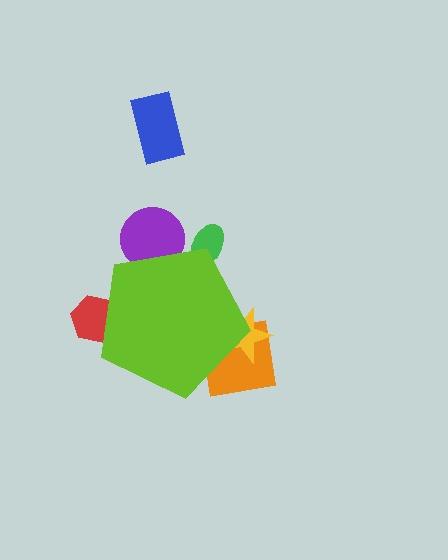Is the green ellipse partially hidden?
Yes, the green ellipse is partially hidden behind the lime pentagon.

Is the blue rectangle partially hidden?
No, the blue rectangle is fully visible.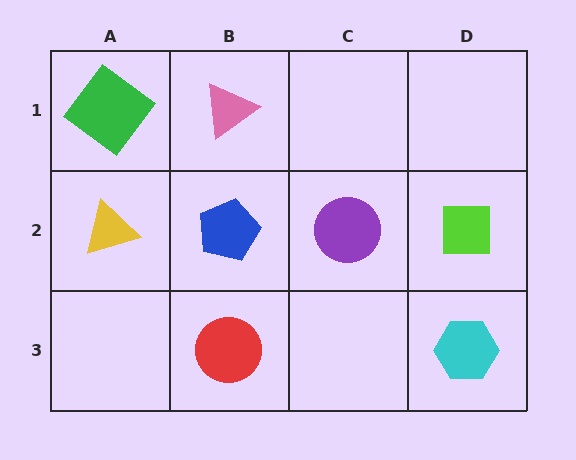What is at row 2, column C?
A purple circle.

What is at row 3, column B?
A red circle.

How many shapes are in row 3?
2 shapes.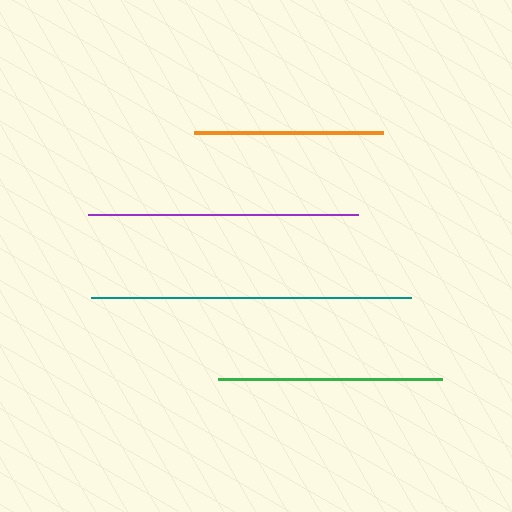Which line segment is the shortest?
The orange line is the shortest at approximately 188 pixels.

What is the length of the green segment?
The green segment is approximately 224 pixels long.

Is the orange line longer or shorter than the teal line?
The teal line is longer than the orange line.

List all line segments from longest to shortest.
From longest to shortest: teal, purple, green, orange.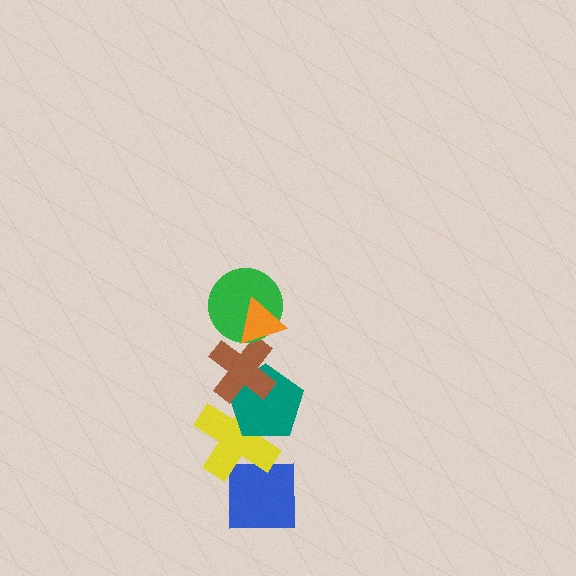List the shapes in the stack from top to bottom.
From top to bottom: the orange triangle, the green circle, the brown cross, the teal pentagon, the yellow cross, the blue square.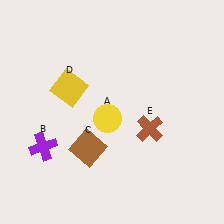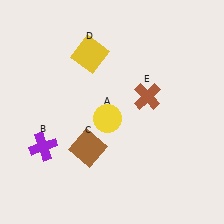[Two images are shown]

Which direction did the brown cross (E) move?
The brown cross (E) moved up.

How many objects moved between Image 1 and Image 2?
2 objects moved between the two images.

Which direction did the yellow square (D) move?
The yellow square (D) moved up.